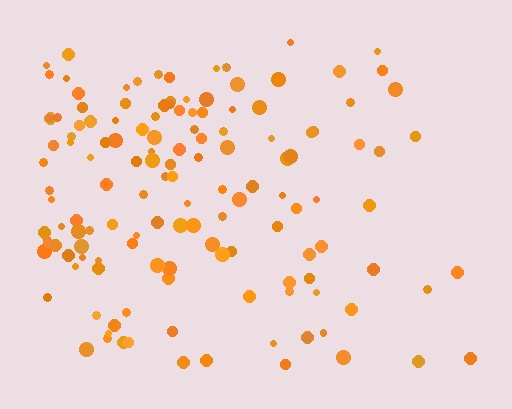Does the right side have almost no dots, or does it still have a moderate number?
Still a moderate number, just noticeably fewer than the left.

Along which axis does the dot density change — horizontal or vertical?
Horizontal.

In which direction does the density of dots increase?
From right to left, with the left side densest.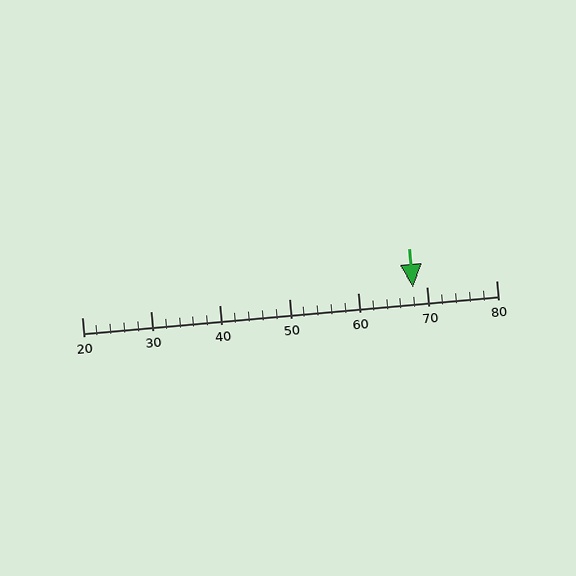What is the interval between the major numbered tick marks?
The major tick marks are spaced 10 units apart.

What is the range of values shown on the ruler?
The ruler shows values from 20 to 80.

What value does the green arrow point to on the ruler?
The green arrow points to approximately 68.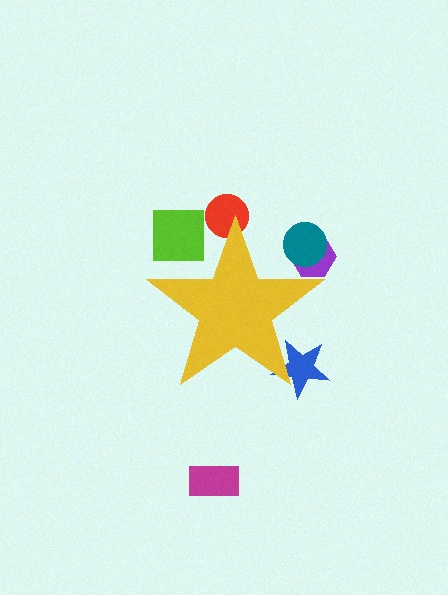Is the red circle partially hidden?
Yes, the red circle is partially hidden behind the yellow star.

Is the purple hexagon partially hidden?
Yes, the purple hexagon is partially hidden behind the yellow star.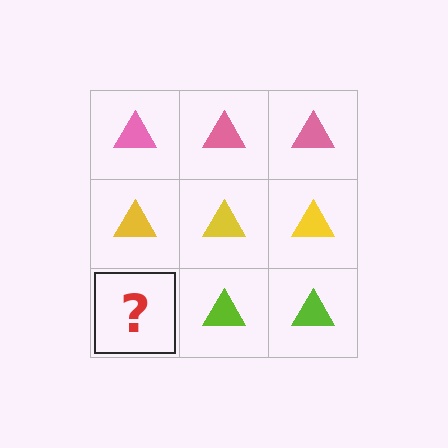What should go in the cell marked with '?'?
The missing cell should contain a lime triangle.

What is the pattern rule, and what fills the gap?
The rule is that each row has a consistent color. The gap should be filled with a lime triangle.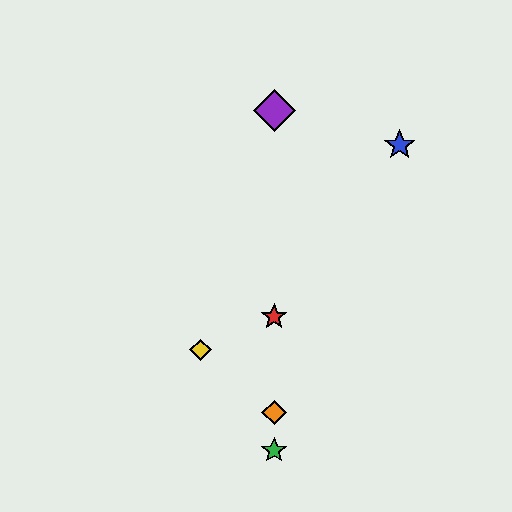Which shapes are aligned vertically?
The red star, the green star, the purple diamond, the orange diamond are aligned vertically.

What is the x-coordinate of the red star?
The red star is at x≈274.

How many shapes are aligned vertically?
4 shapes (the red star, the green star, the purple diamond, the orange diamond) are aligned vertically.